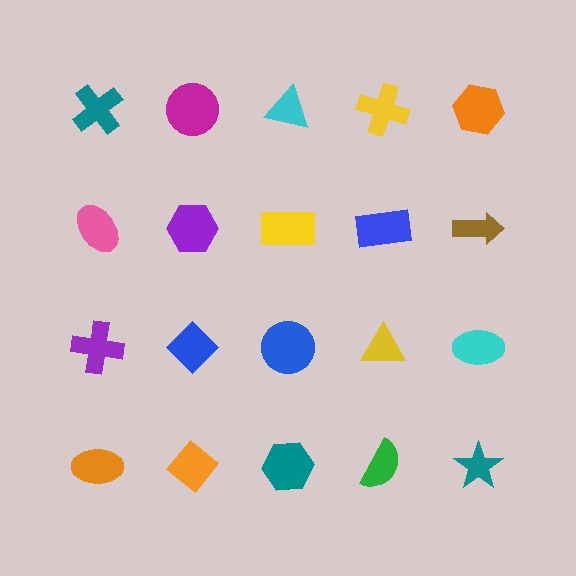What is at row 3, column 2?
A blue diamond.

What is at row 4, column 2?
An orange diamond.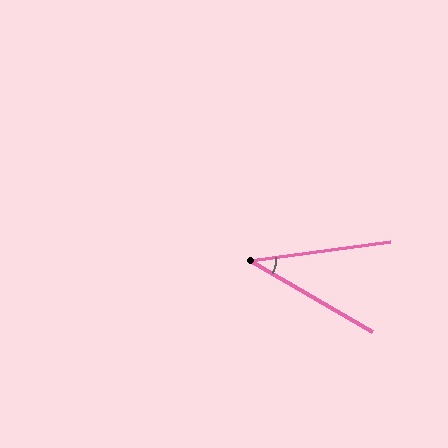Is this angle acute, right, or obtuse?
It is acute.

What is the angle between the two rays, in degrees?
Approximately 38 degrees.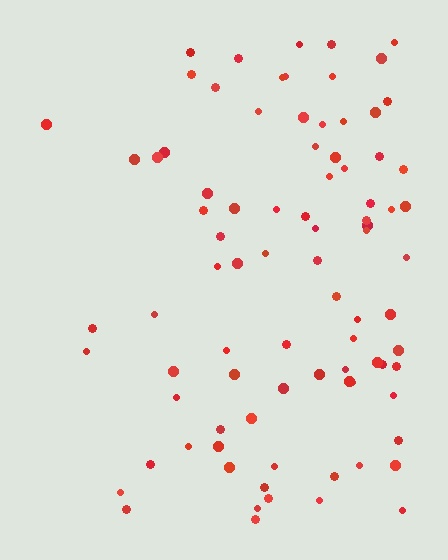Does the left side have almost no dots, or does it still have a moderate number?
Still a moderate number, just noticeably fewer than the right.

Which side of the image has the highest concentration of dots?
The right.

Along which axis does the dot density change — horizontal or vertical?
Horizontal.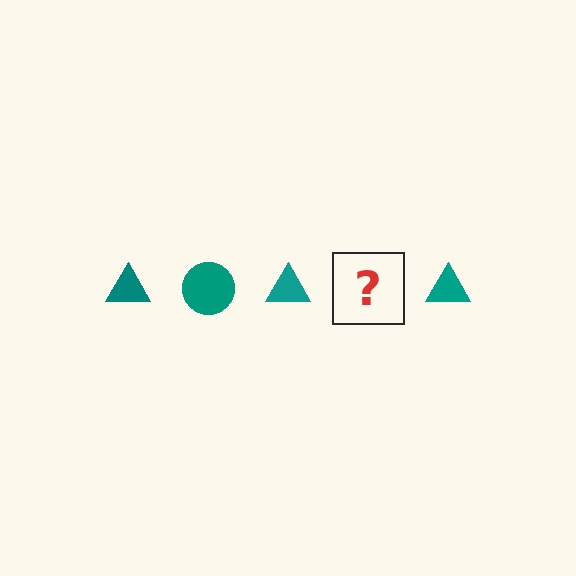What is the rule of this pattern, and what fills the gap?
The rule is that the pattern cycles through triangle, circle shapes in teal. The gap should be filled with a teal circle.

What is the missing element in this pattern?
The missing element is a teal circle.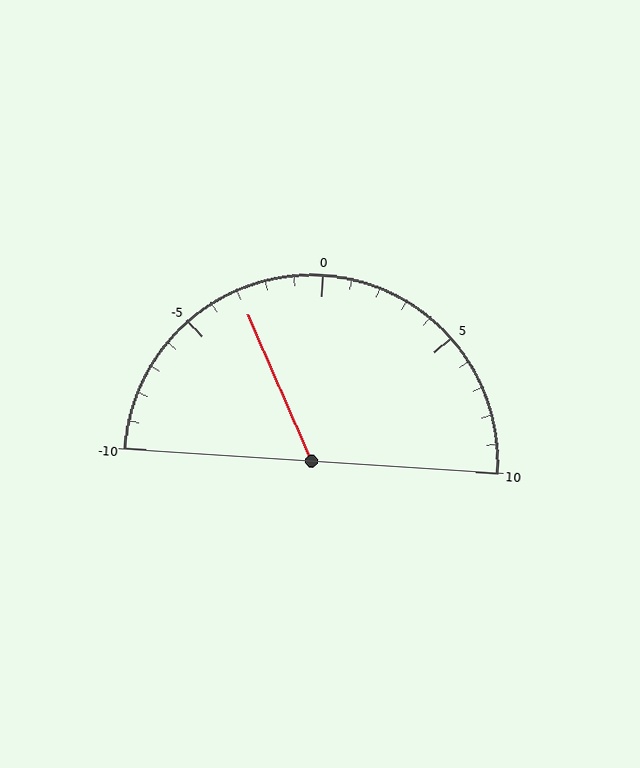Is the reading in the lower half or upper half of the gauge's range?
The reading is in the lower half of the range (-10 to 10).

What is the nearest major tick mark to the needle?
The nearest major tick mark is -5.